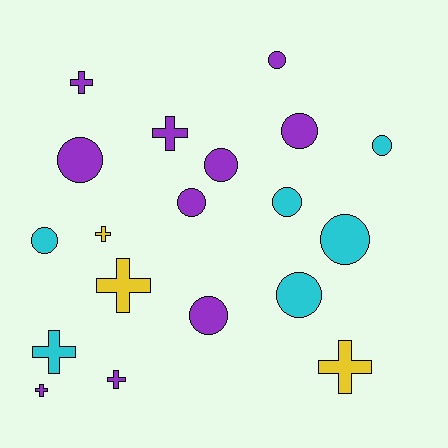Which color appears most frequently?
Purple, with 10 objects.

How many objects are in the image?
There are 19 objects.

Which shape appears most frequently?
Circle, with 11 objects.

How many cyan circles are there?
There are 5 cyan circles.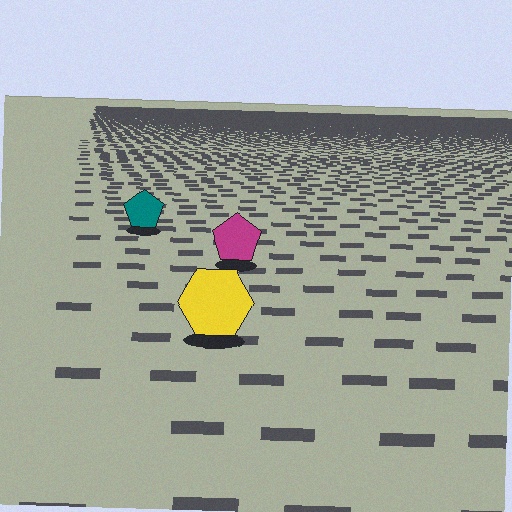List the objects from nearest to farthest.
From nearest to farthest: the yellow hexagon, the magenta pentagon, the teal pentagon.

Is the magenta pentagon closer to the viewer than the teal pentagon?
Yes. The magenta pentagon is closer — you can tell from the texture gradient: the ground texture is coarser near it.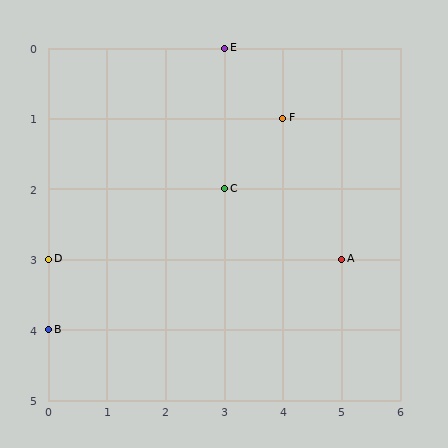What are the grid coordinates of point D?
Point D is at grid coordinates (0, 3).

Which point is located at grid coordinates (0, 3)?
Point D is at (0, 3).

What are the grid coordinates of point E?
Point E is at grid coordinates (3, 0).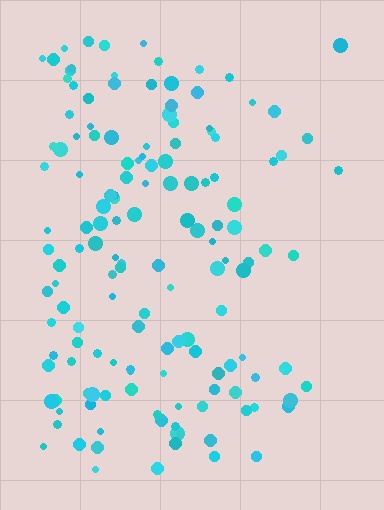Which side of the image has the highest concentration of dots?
The left.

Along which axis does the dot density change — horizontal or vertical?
Horizontal.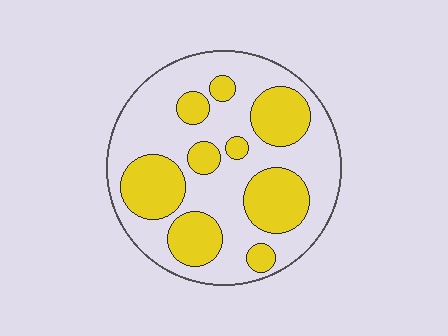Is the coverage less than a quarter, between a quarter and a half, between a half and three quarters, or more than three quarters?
Between a quarter and a half.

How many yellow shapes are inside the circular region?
9.